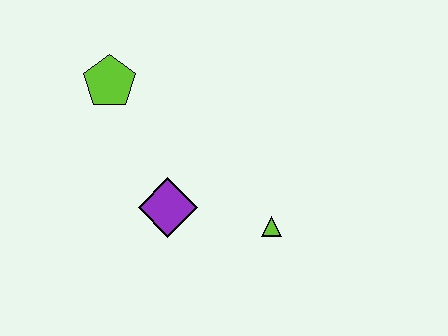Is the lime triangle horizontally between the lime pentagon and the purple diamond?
No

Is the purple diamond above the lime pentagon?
No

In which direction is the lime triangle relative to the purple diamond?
The lime triangle is to the right of the purple diamond.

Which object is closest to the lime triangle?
The purple diamond is closest to the lime triangle.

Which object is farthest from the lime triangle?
The lime pentagon is farthest from the lime triangle.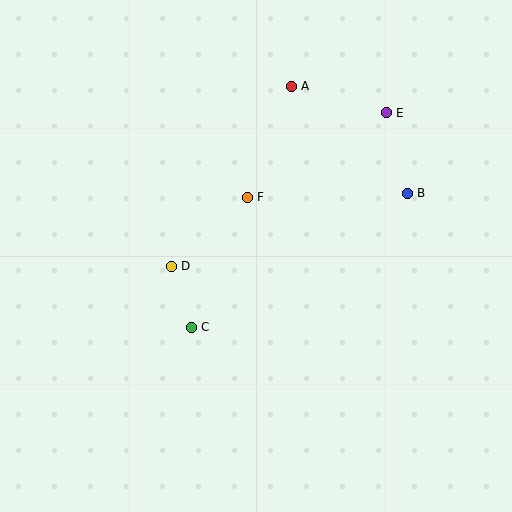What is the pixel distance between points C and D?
The distance between C and D is 64 pixels.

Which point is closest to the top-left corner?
Point A is closest to the top-left corner.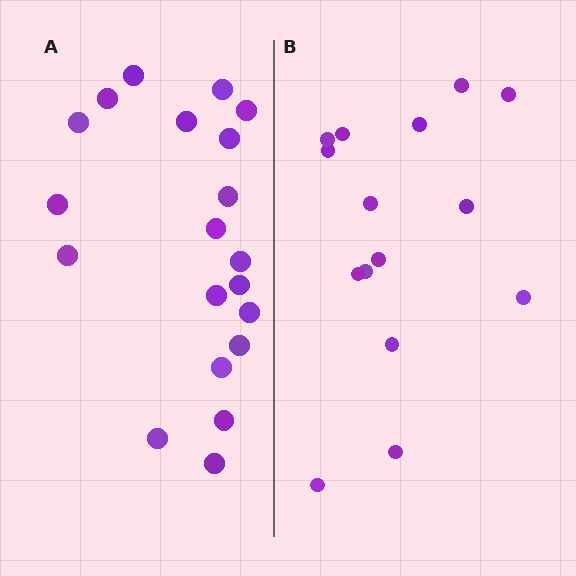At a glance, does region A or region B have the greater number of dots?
Region A (the left region) has more dots.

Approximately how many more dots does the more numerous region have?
Region A has about 5 more dots than region B.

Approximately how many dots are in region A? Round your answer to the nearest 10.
About 20 dots.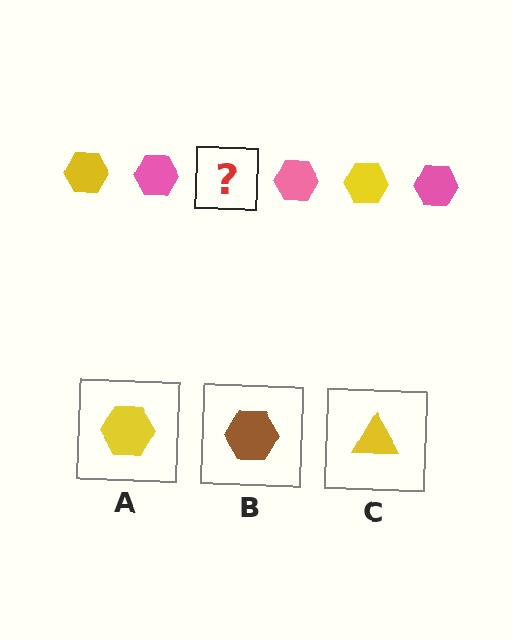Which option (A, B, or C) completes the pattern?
A.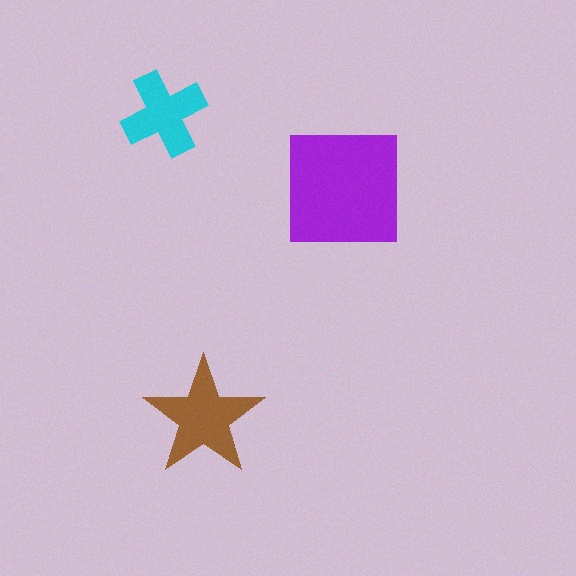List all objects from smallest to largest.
The cyan cross, the brown star, the purple square.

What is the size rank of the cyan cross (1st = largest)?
3rd.